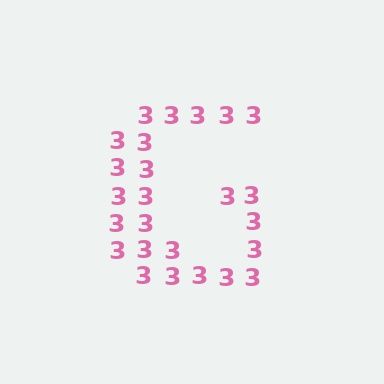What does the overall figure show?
The overall figure shows the letter G.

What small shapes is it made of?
It is made of small digit 3's.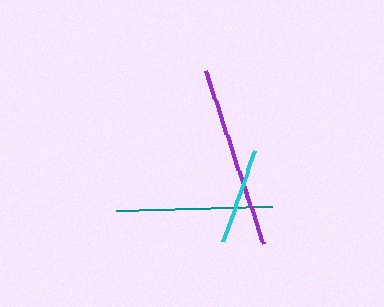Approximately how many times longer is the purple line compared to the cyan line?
The purple line is approximately 1.9 times the length of the cyan line.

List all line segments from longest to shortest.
From longest to shortest: purple, teal, cyan.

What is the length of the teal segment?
The teal segment is approximately 156 pixels long.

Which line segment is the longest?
The purple line is the longest at approximately 183 pixels.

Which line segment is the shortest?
The cyan line is the shortest at approximately 96 pixels.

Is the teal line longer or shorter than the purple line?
The purple line is longer than the teal line.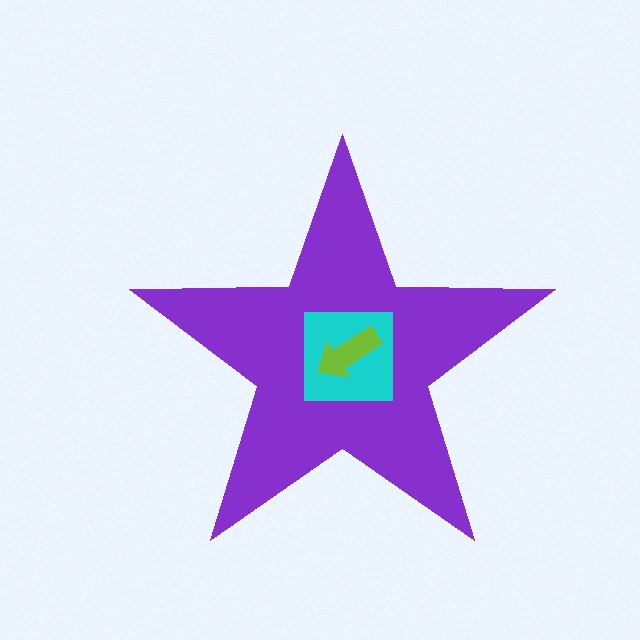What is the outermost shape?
The purple star.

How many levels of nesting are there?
3.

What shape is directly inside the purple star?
The cyan square.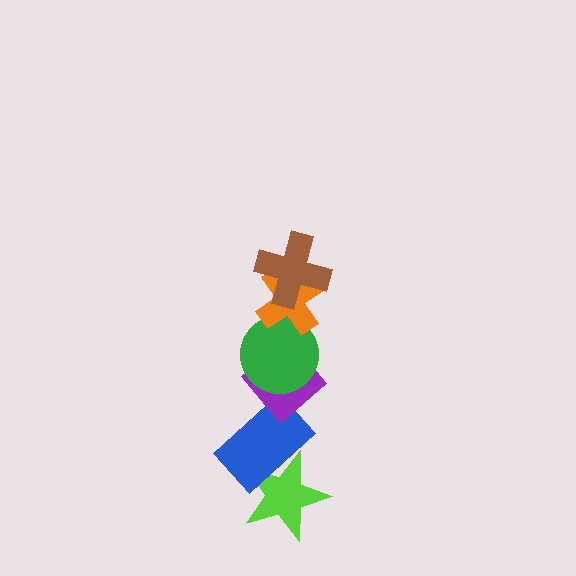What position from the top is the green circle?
The green circle is 3rd from the top.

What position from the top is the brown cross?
The brown cross is 1st from the top.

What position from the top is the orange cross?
The orange cross is 2nd from the top.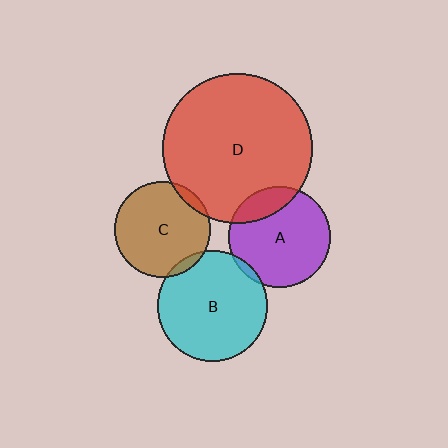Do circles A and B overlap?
Yes.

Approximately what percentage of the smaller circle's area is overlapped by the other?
Approximately 5%.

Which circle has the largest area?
Circle D (red).